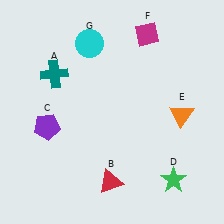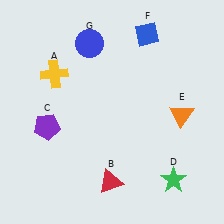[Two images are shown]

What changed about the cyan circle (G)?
In Image 1, G is cyan. In Image 2, it changed to blue.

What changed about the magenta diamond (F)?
In Image 1, F is magenta. In Image 2, it changed to blue.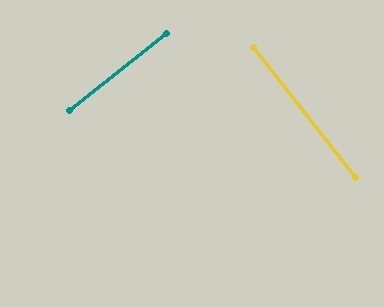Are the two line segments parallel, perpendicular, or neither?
Perpendicular — they meet at approximately 90°.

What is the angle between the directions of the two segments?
Approximately 90 degrees.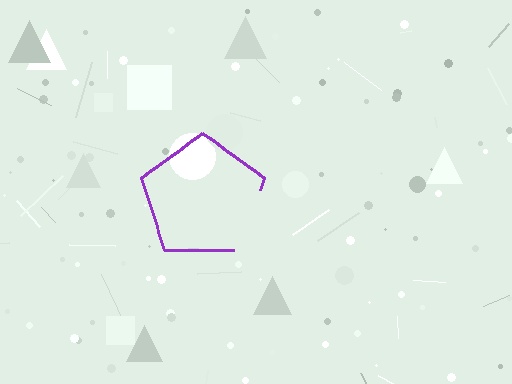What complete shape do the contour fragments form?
The contour fragments form a pentagon.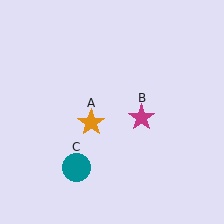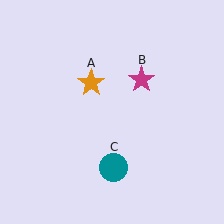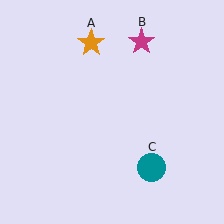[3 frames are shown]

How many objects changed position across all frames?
3 objects changed position: orange star (object A), magenta star (object B), teal circle (object C).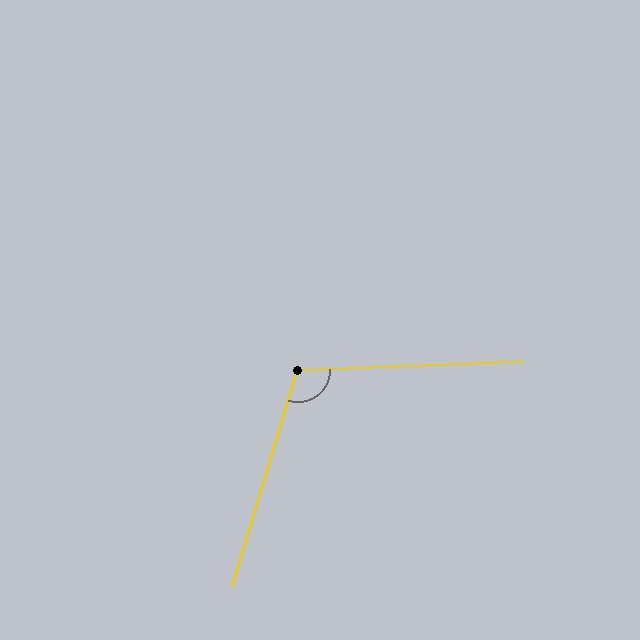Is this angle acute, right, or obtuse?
It is obtuse.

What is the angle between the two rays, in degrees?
Approximately 109 degrees.